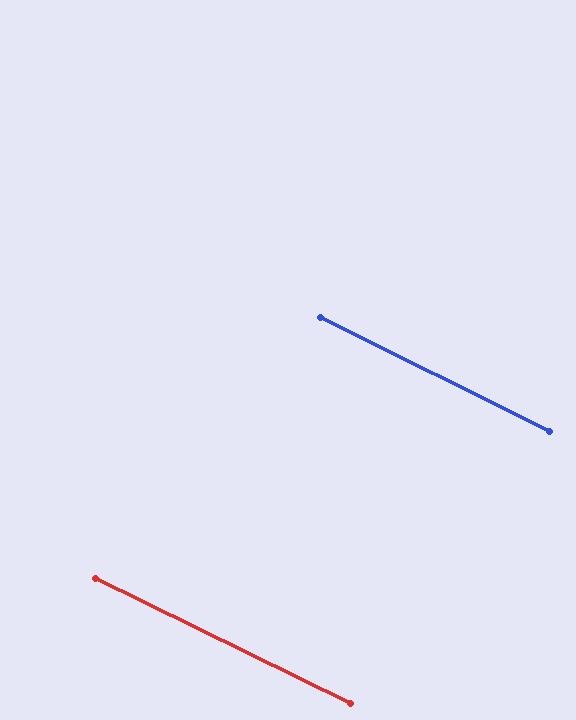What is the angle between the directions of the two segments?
Approximately 0 degrees.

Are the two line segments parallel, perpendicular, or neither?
Parallel — their directions differ by only 0.3°.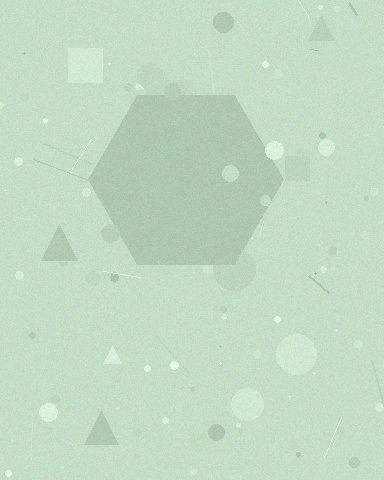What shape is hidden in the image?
A hexagon is hidden in the image.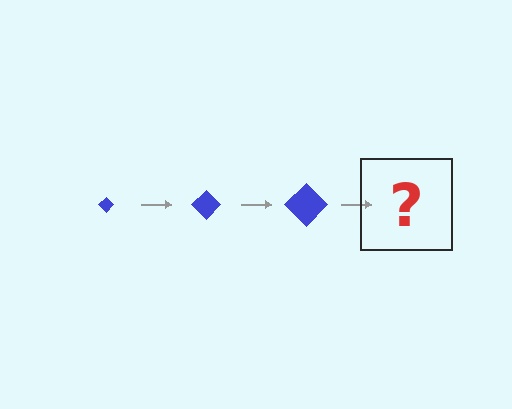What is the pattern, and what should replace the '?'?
The pattern is that the diamond gets progressively larger each step. The '?' should be a blue diamond, larger than the previous one.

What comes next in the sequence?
The next element should be a blue diamond, larger than the previous one.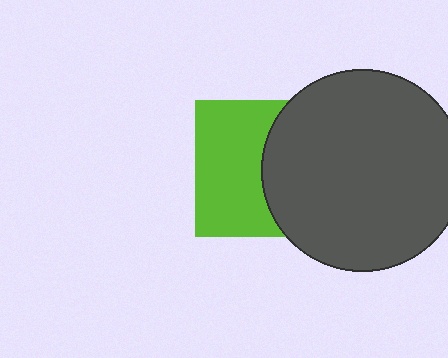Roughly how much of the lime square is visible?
About half of it is visible (roughly 54%).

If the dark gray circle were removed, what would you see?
You would see the complete lime square.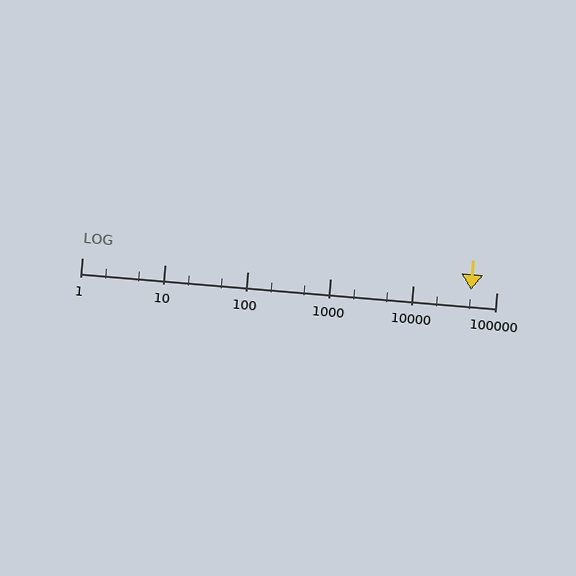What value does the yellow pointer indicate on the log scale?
The pointer indicates approximately 50000.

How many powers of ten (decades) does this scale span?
The scale spans 5 decades, from 1 to 100000.